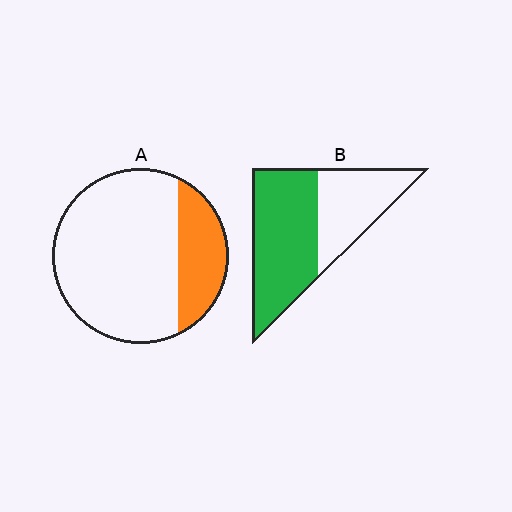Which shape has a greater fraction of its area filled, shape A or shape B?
Shape B.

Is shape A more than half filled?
No.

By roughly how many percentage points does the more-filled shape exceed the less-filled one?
By roughly 35 percentage points (B over A).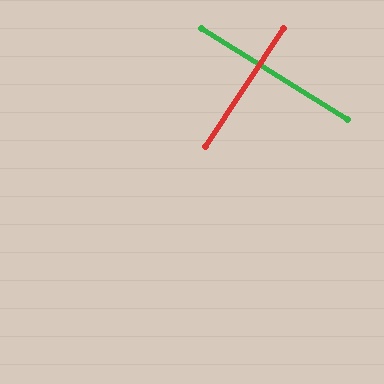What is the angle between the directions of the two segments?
Approximately 88 degrees.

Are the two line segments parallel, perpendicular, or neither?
Perpendicular — they meet at approximately 88°.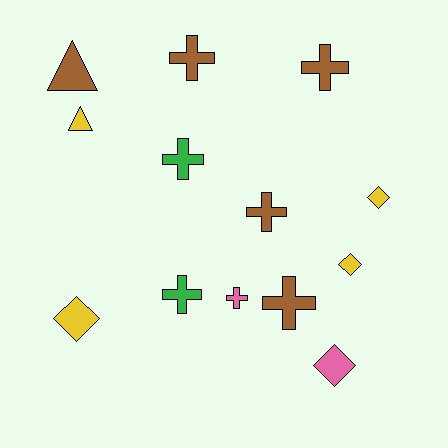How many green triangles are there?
There are no green triangles.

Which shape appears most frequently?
Cross, with 7 objects.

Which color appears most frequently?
Brown, with 5 objects.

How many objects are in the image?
There are 13 objects.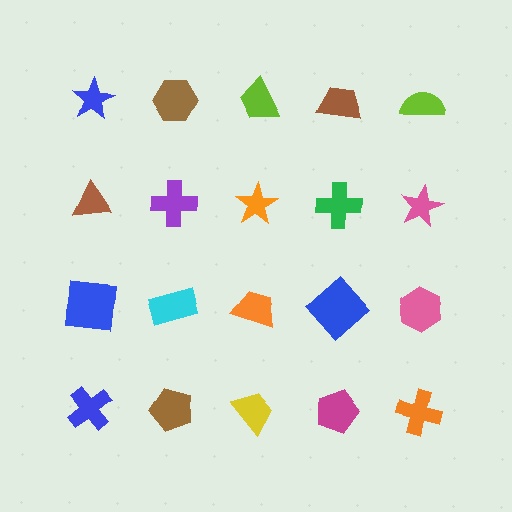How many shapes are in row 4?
5 shapes.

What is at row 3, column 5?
A pink hexagon.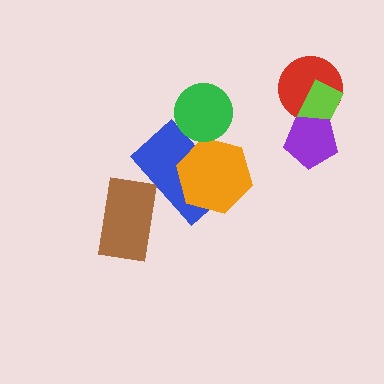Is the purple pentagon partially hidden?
No, no other shape covers it.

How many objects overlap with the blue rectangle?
3 objects overlap with the blue rectangle.